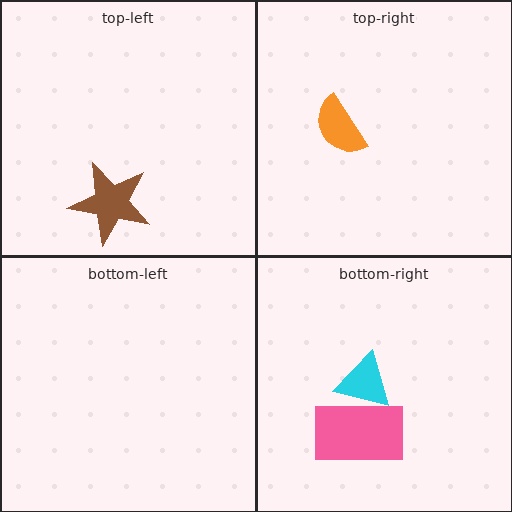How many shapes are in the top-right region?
1.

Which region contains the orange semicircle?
The top-right region.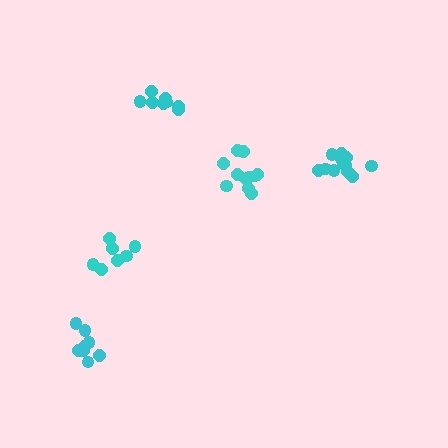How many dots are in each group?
Group 1: 11 dots, Group 2: 12 dots, Group 3: 8 dots, Group 4: 8 dots, Group 5: 7 dots (46 total).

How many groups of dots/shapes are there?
There are 5 groups.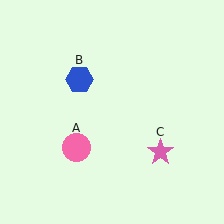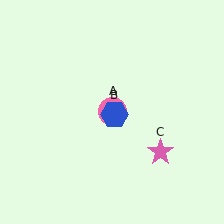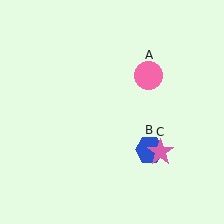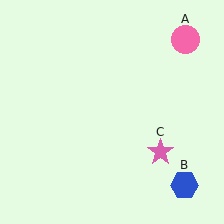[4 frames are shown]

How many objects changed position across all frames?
2 objects changed position: pink circle (object A), blue hexagon (object B).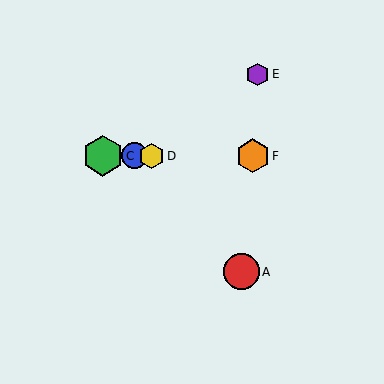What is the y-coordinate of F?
Object F is at y≈156.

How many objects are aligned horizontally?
4 objects (B, C, D, F) are aligned horizontally.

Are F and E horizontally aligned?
No, F is at y≈156 and E is at y≈74.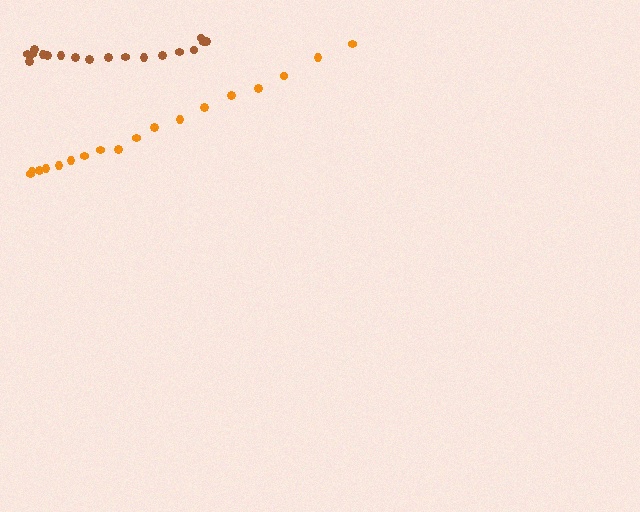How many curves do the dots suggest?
There are 2 distinct paths.